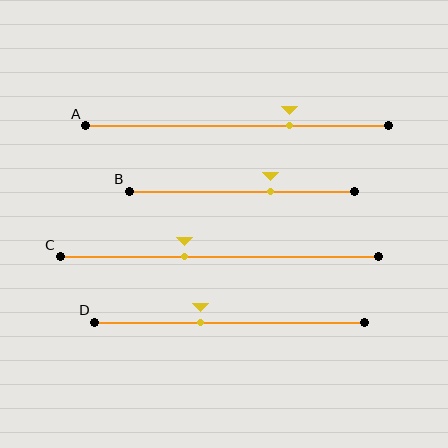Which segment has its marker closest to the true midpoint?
Segment D has its marker closest to the true midpoint.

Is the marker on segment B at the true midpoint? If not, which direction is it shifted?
No, the marker on segment B is shifted to the right by about 13% of the segment length.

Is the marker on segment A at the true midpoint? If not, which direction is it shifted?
No, the marker on segment A is shifted to the right by about 18% of the segment length.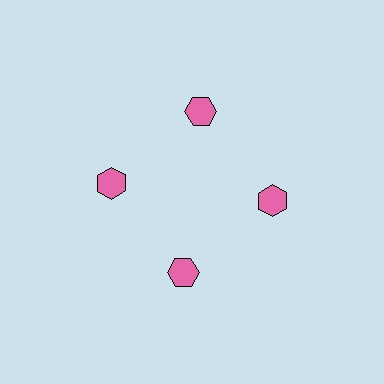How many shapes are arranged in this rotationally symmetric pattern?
There are 4 shapes, arranged in 4 groups of 1.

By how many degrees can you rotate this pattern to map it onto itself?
The pattern maps onto itself every 90 degrees of rotation.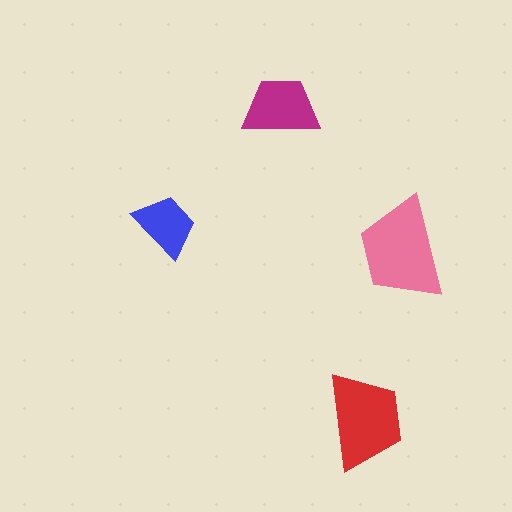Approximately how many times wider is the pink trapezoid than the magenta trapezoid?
About 1.5 times wider.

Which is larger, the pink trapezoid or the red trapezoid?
The pink one.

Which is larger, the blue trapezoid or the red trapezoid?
The red one.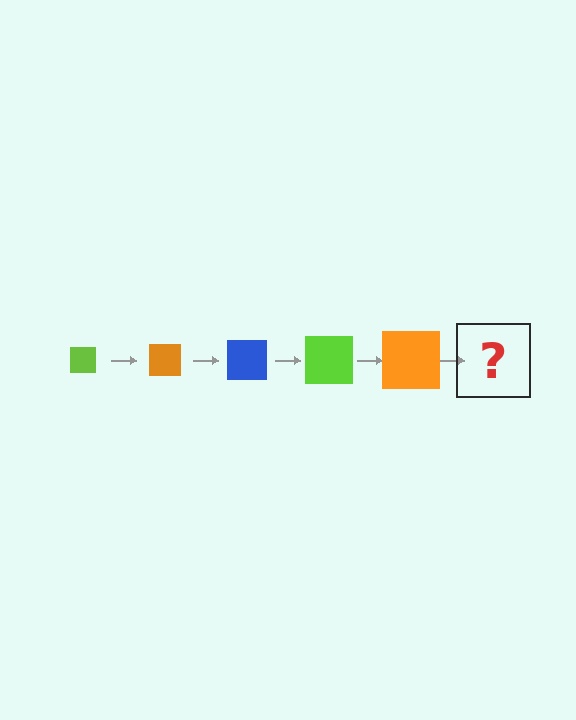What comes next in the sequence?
The next element should be a blue square, larger than the previous one.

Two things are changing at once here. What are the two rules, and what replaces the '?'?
The two rules are that the square grows larger each step and the color cycles through lime, orange, and blue. The '?' should be a blue square, larger than the previous one.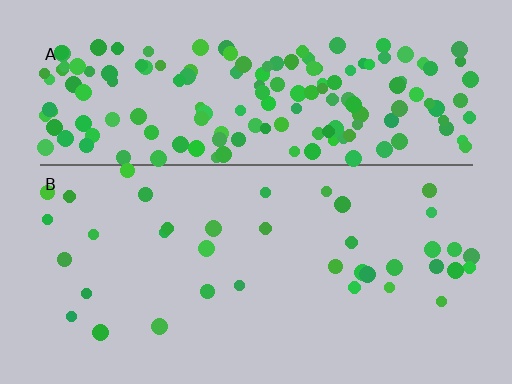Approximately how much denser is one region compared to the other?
Approximately 4.5× — region A over region B.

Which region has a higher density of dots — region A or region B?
A (the top).